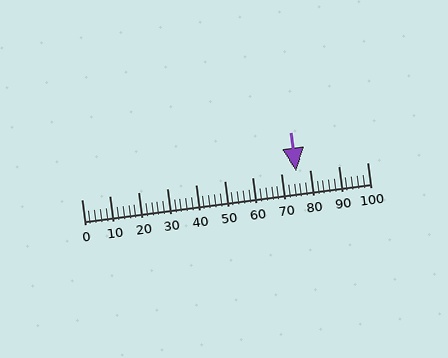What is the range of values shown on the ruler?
The ruler shows values from 0 to 100.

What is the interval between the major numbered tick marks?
The major tick marks are spaced 10 units apart.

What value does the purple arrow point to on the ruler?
The purple arrow points to approximately 75.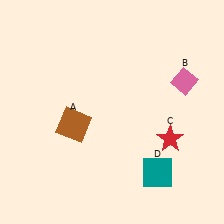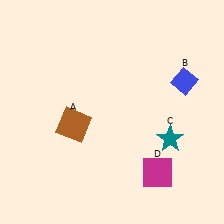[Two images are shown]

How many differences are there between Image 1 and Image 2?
There are 3 differences between the two images.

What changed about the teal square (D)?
In Image 1, D is teal. In Image 2, it changed to magenta.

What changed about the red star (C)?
In Image 1, C is red. In Image 2, it changed to teal.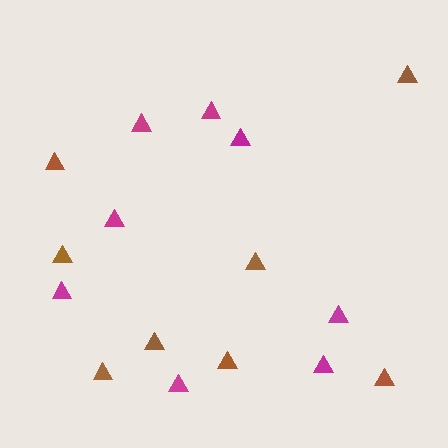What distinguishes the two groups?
There are 2 groups: one group of magenta triangles (8) and one group of brown triangles (8).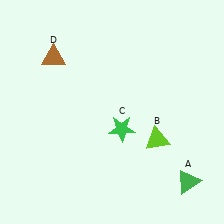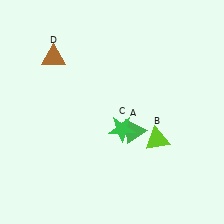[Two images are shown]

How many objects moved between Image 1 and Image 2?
1 object moved between the two images.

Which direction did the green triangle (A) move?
The green triangle (A) moved left.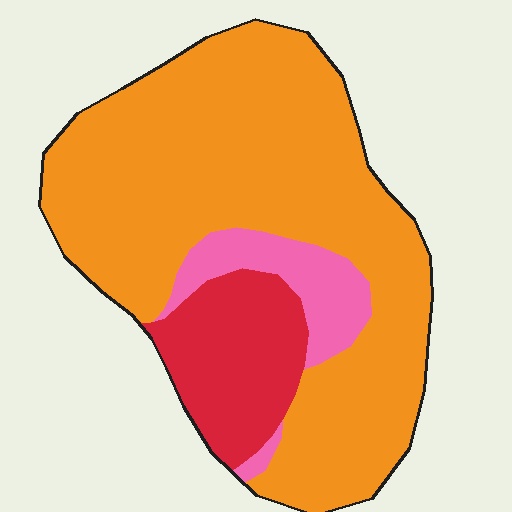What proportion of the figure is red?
Red takes up about one sixth (1/6) of the figure.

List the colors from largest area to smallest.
From largest to smallest: orange, red, pink.